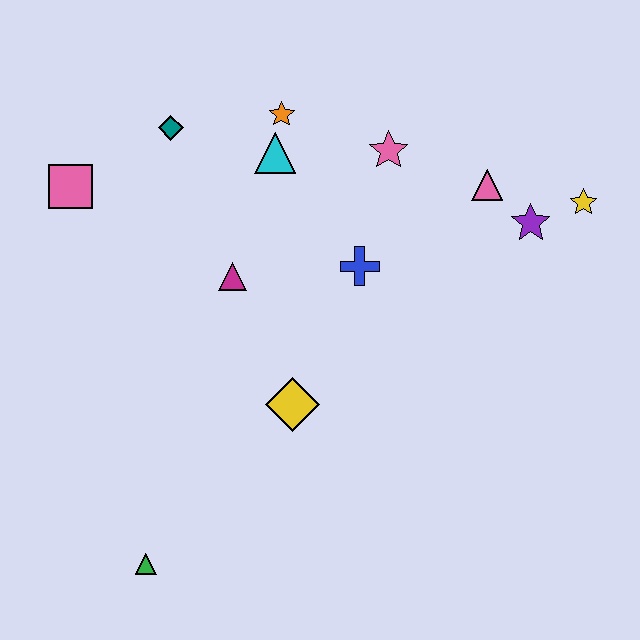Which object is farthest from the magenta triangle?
The yellow star is farthest from the magenta triangle.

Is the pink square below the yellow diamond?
No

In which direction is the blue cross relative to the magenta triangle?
The blue cross is to the right of the magenta triangle.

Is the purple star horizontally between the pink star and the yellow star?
Yes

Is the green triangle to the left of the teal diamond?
Yes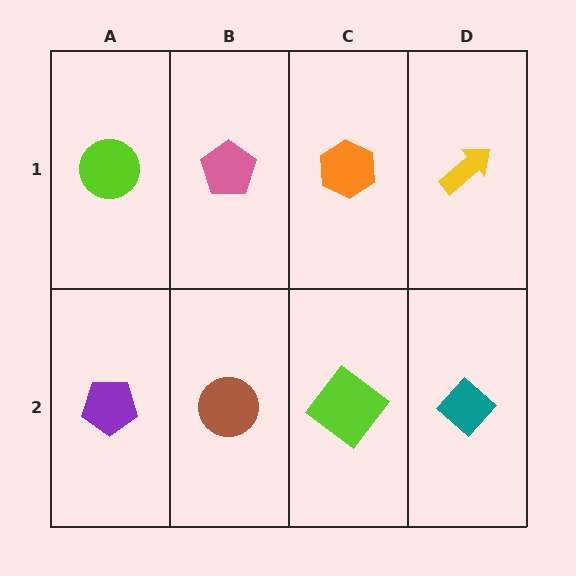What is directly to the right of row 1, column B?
An orange hexagon.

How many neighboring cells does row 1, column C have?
3.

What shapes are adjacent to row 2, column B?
A pink pentagon (row 1, column B), a purple pentagon (row 2, column A), a lime diamond (row 2, column C).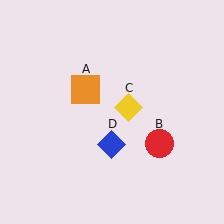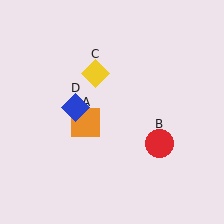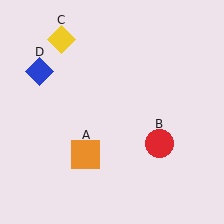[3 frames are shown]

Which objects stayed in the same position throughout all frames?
Red circle (object B) remained stationary.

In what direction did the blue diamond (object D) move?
The blue diamond (object D) moved up and to the left.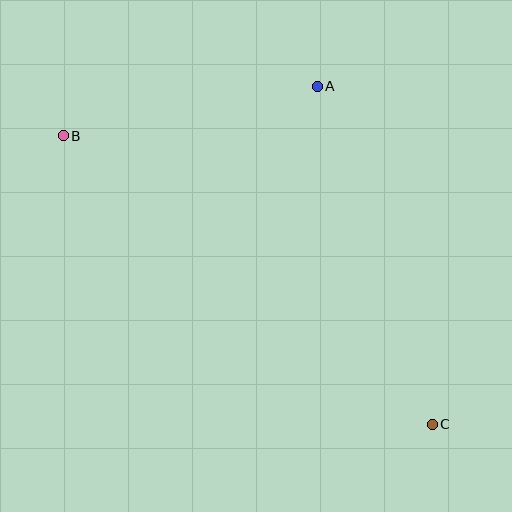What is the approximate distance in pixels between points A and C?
The distance between A and C is approximately 357 pixels.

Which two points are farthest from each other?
Points B and C are farthest from each other.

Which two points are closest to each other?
Points A and B are closest to each other.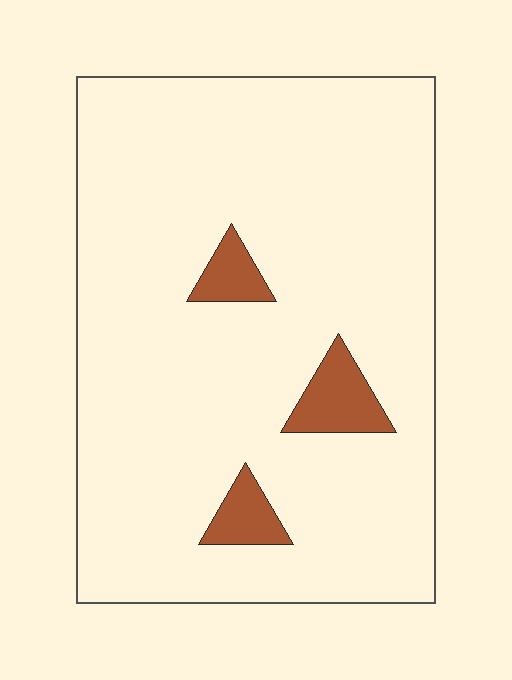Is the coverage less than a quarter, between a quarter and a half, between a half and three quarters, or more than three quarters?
Less than a quarter.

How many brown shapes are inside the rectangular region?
3.